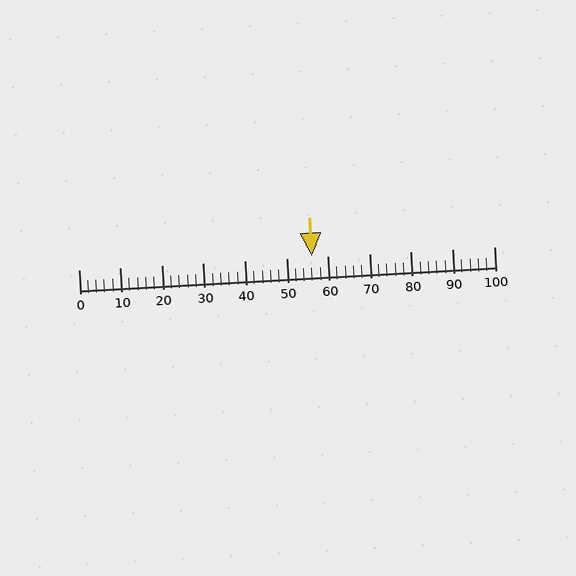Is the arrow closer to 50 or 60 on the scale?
The arrow is closer to 60.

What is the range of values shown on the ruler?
The ruler shows values from 0 to 100.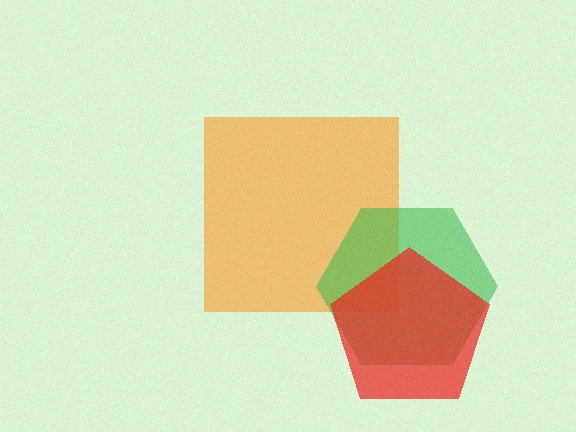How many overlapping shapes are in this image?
There are 3 overlapping shapes in the image.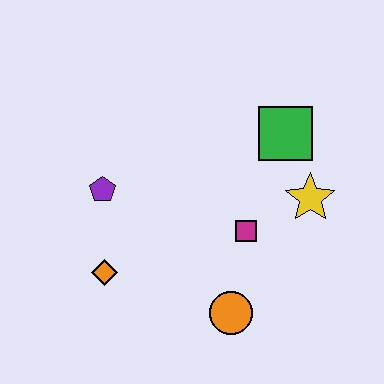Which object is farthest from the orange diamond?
The green square is farthest from the orange diamond.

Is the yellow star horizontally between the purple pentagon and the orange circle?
No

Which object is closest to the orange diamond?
The purple pentagon is closest to the orange diamond.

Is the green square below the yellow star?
No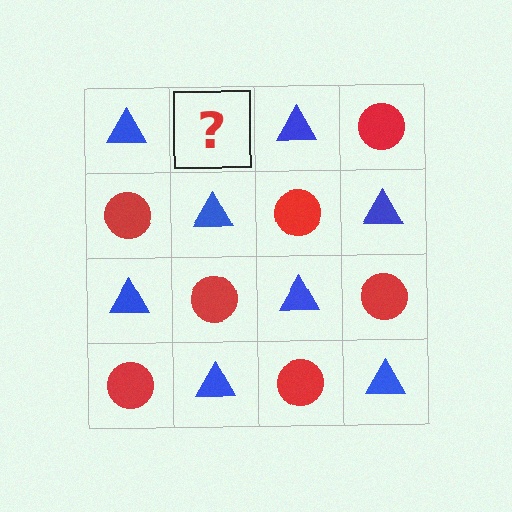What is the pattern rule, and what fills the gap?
The rule is that it alternates blue triangle and red circle in a checkerboard pattern. The gap should be filled with a red circle.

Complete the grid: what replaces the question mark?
The question mark should be replaced with a red circle.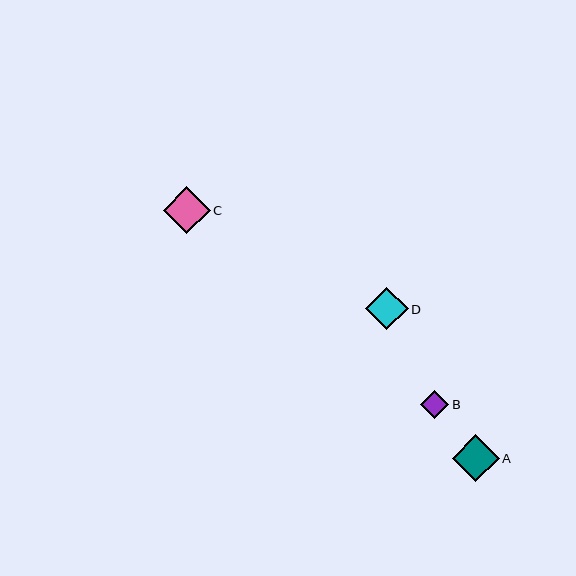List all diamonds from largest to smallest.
From largest to smallest: C, A, D, B.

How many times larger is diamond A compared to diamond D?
Diamond A is approximately 1.1 times the size of diamond D.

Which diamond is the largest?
Diamond C is the largest with a size of approximately 47 pixels.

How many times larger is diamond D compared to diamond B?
Diamond D is approximately 1.5 times the size of diamond B.